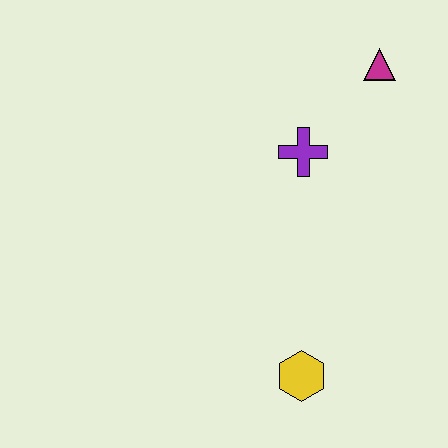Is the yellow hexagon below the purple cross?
Yes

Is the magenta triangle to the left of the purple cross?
No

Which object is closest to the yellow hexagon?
The purple cross is closest to the yellow hexagon.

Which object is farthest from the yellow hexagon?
The magenta triangle is farthest from the yellow hexagon.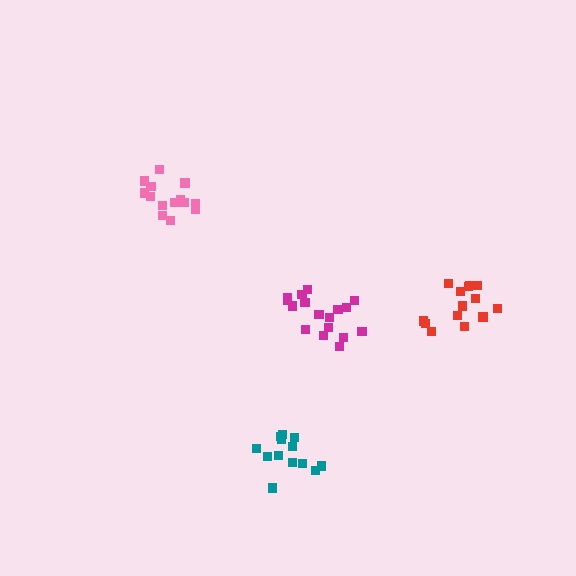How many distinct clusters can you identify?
There are 4 distinct clusters.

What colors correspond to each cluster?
The clusters are colored: red, pink, magenta, teal.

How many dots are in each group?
Group 1: 14 dots, Group 2: 14 dots, Group 3: 17 dots, Group 4: 13 dots (58 total).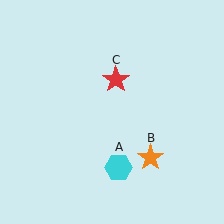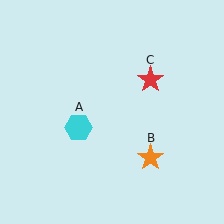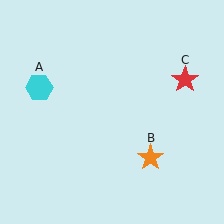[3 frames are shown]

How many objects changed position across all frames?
2 objects changed position: cyan hexagon (object A), red star (object C).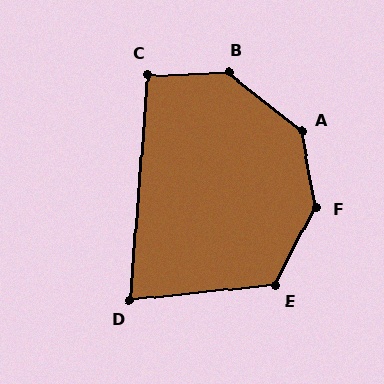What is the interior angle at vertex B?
Approximately 139 degrees (obtuse).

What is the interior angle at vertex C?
Approximately 96 degrees (obtuse).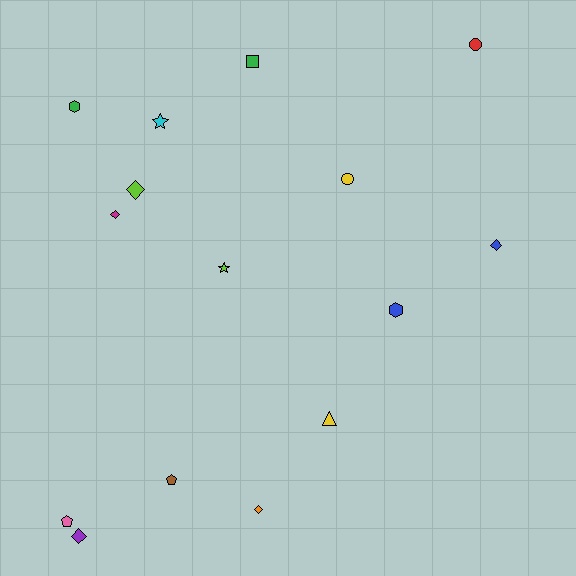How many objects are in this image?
There are 15 objects.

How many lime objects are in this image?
There are 2 lime objects.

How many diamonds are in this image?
There are 5 diamonds.